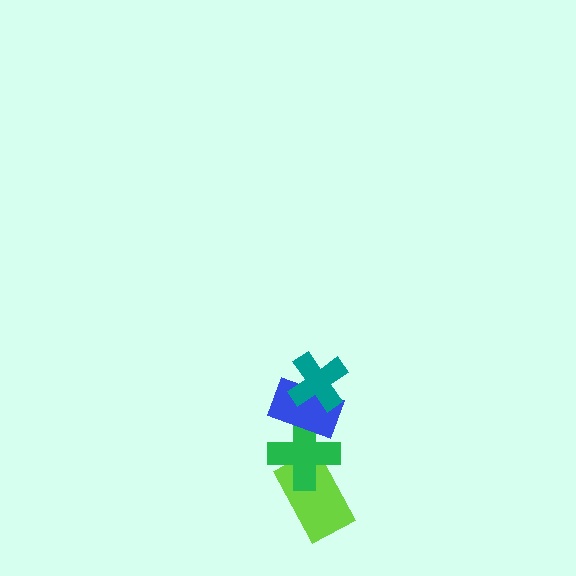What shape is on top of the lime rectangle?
The green cross is on top of the lime rectangle.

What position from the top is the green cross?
The green cross is 3rd from the top.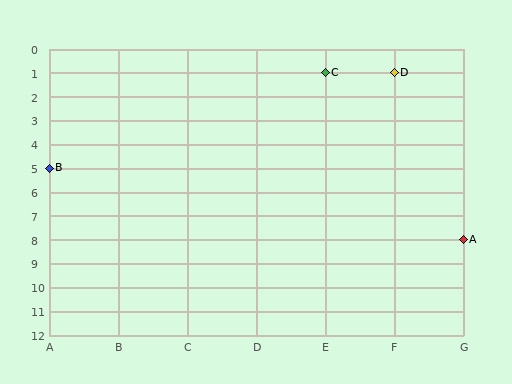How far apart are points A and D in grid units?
Points A and D are 1 column and 7 rows apart (about 7.1 grid units diagonally).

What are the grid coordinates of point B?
Point B is at grid coordinates (A, 5).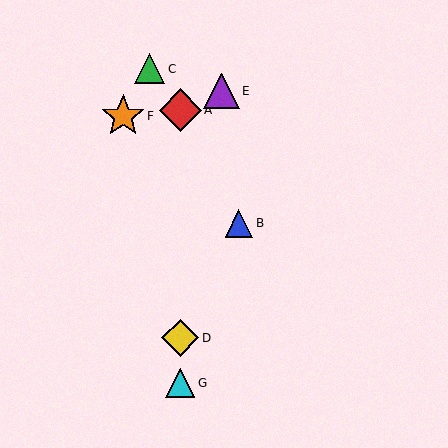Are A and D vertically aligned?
Yes, both are at x≈180.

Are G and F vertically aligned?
No, G is at x≈180 and F is at x≈123.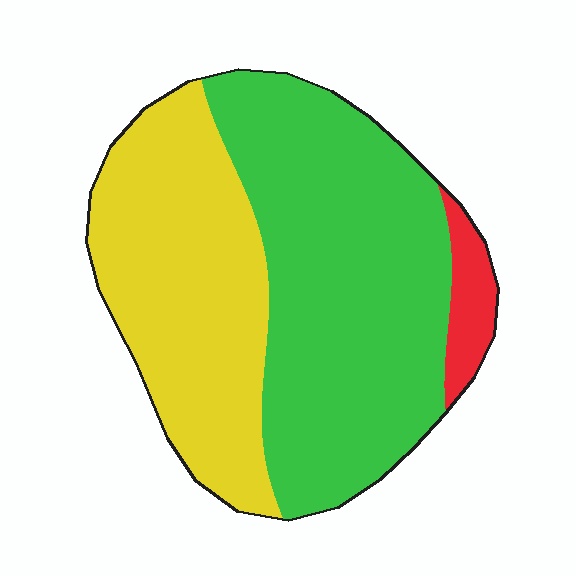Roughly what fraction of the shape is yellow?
Yellow takes up about two fifths (2/5) of the shape.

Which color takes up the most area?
Green, at roughly 55%.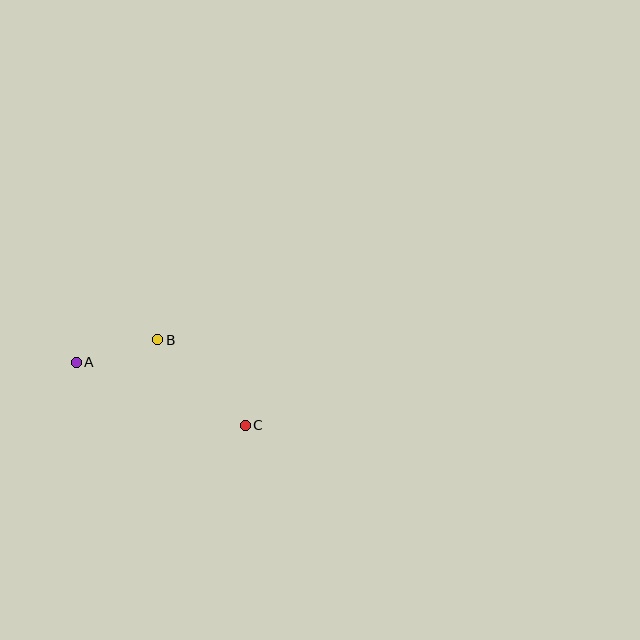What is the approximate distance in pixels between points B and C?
The distance between B and C is approximately 122 pixels.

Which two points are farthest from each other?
Points A and C are farthest from each other.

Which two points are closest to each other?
Points A and B are closest to each other.